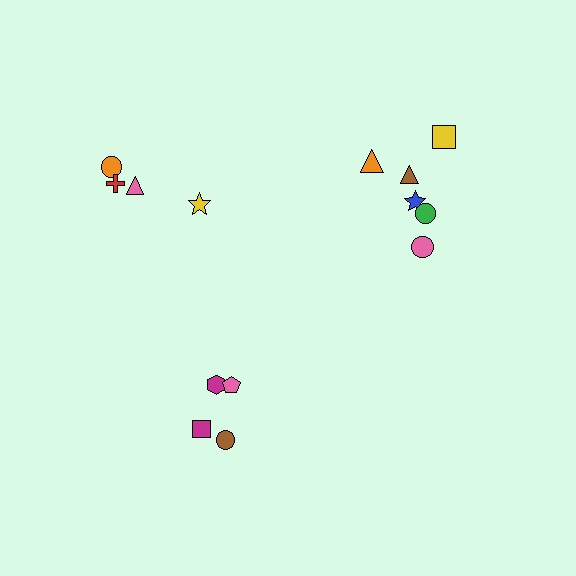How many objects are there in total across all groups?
There are 14 objects.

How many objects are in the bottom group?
There are 4 objects.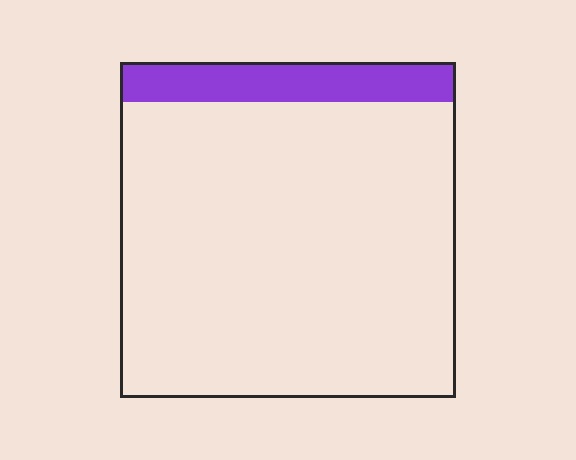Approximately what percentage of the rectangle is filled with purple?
Approximately 10%.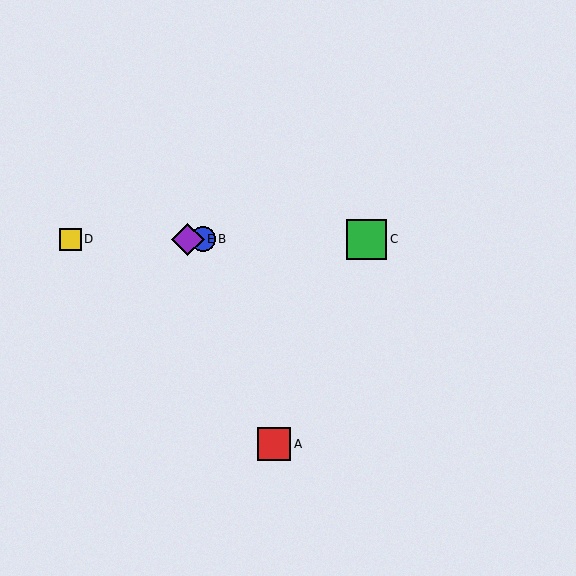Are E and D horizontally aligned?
Yes, both are at y≈239.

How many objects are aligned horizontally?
4 objects (B, C, D, E) are aligned horizontally.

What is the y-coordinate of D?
Object D is at y≈239.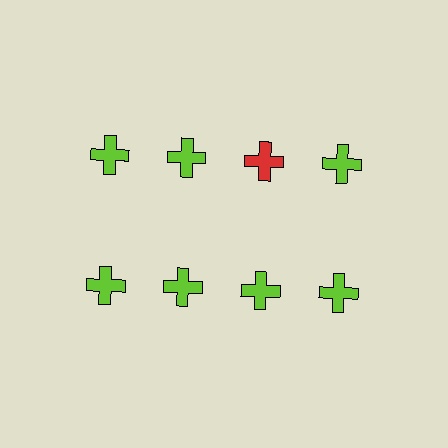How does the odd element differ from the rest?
It has a different color: red instead of lime.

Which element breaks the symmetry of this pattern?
The red cross in the top row, center column breaks the symmetry. All other shapes are lime crosses.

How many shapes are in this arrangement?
There are 8 shapes arranged in a grid pattern.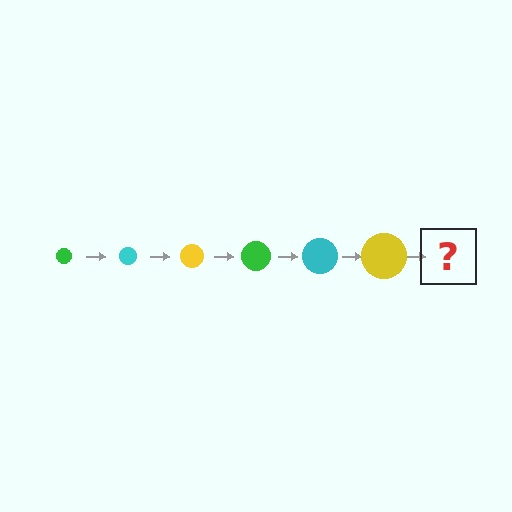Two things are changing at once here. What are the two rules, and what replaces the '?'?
The two rules are that the circle grows larger each step and the color cycles through green, cyan, and yellow. The '?' should be a green circle, larger than the previous one.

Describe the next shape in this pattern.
It should be a green circle, larger than the previous one.